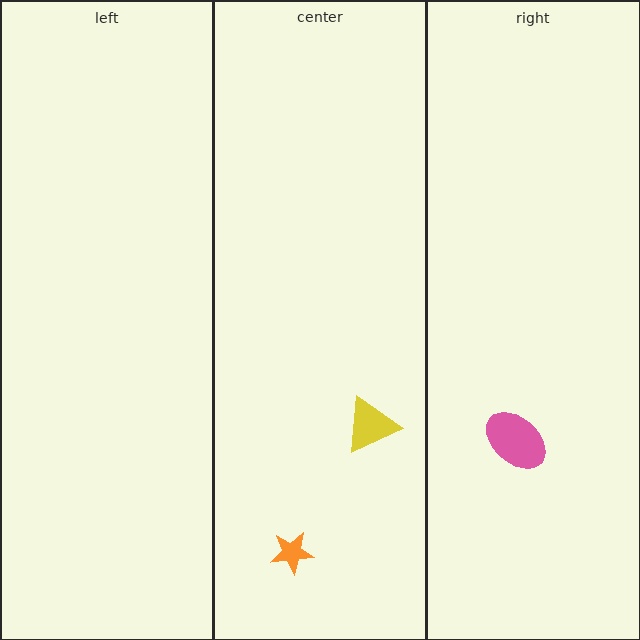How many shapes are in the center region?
2.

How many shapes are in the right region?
1.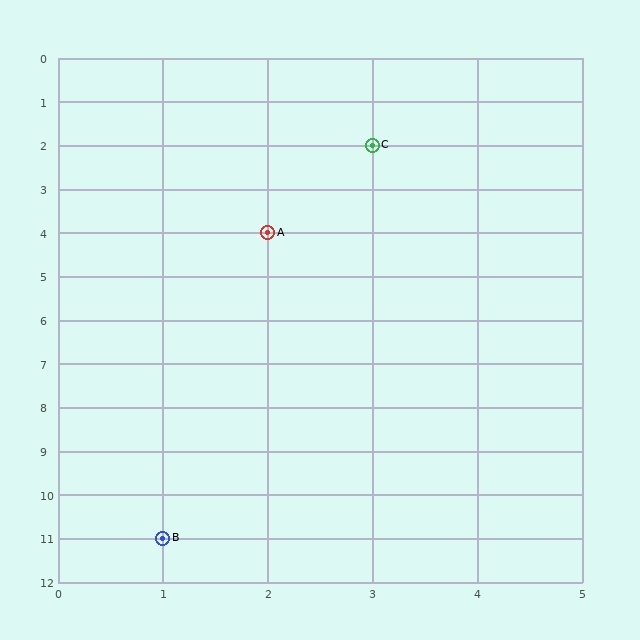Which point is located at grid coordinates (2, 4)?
Point A is at (2, 4).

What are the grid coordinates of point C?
Point C is at grid coordinates (3, 2).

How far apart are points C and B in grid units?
Points C and B are 2 columns and 9 rows apart (about 9.2 grid units diagonally).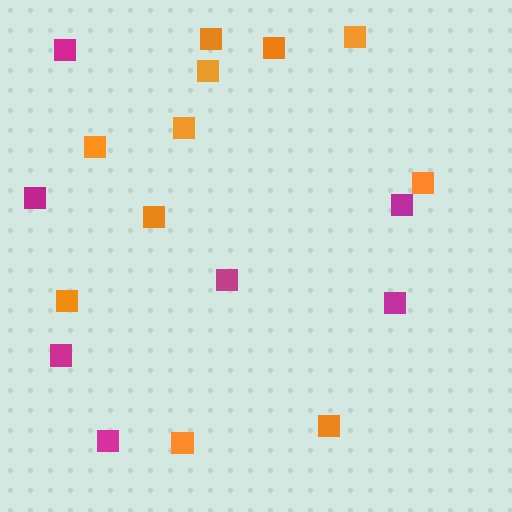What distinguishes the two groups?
There are 2 groups: one group of magenta squares (7) and one group of orange squares (11).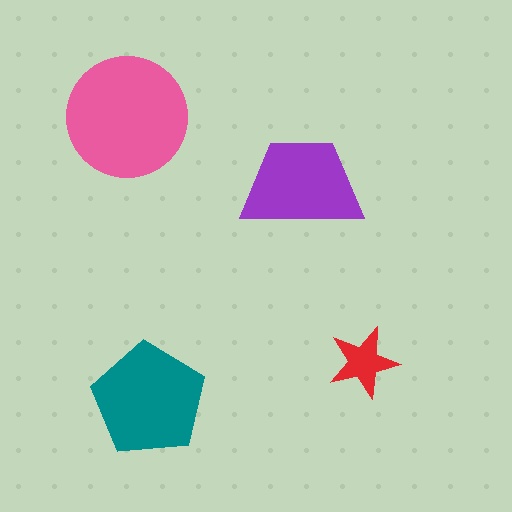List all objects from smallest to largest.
The red star, the purple trapezoid, the teal pentagon, the pink circle.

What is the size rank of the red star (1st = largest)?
4th.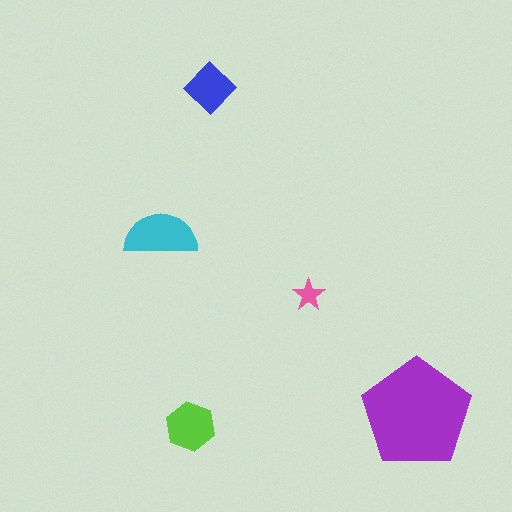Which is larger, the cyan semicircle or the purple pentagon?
The purple pentagon.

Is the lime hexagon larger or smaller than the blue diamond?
Larger.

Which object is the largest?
The purple pentagon.